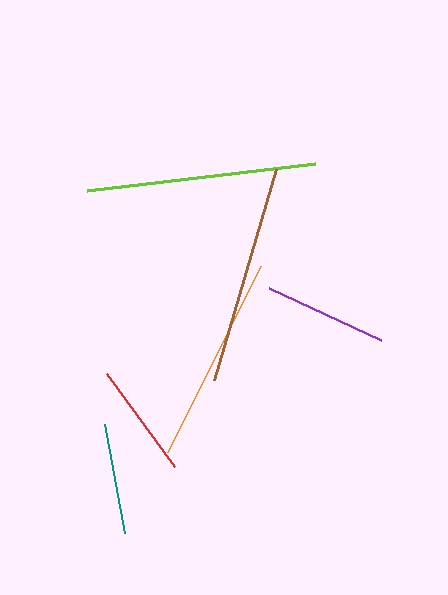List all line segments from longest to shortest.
From longest to shortest: lime, brown, orange, purple, red, teal.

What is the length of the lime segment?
The lime segment is approximately 229 pixels long.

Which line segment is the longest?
The lime line is the longest at approximately 229 pixels.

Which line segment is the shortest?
The teal line is the shortest at approximately 111 pixels.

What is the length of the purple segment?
The purple segment is approximately 124 pixels long.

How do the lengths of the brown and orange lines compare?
The brown and orange lines are approximately the same length.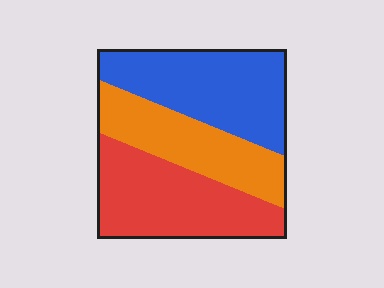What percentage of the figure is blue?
Blue covers around 35% of the figure.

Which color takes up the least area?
Orange, at roughly 30%.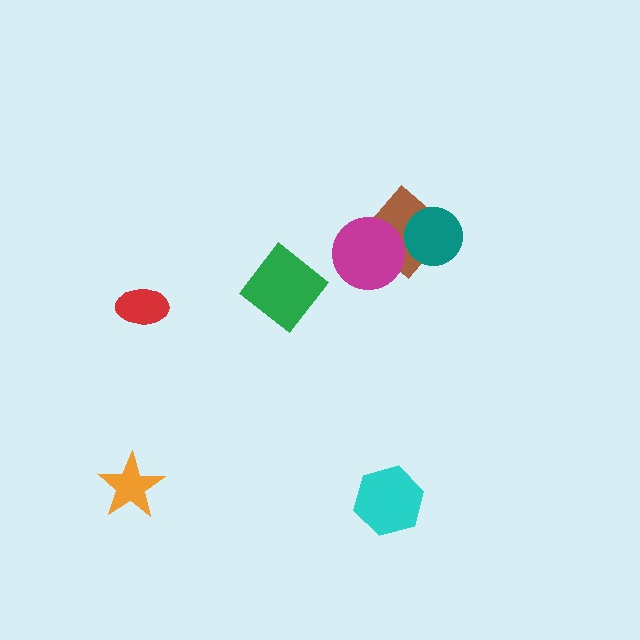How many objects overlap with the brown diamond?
2 objects overlap with the brown diamond.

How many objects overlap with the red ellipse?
0 objects overlap with the red ellipse.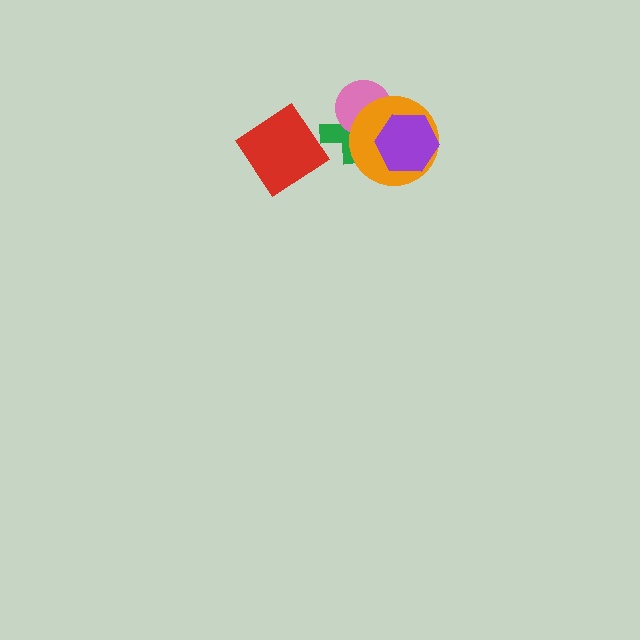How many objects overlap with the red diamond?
1 object overlaps with the red diamond.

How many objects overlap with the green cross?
4 objects overlap with the green cross.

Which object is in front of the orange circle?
The purple hexagon is in front of the orange circle.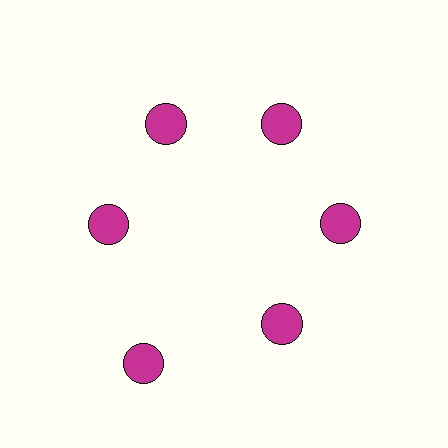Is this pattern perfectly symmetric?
No. The 6 magenta circles are arranged in a ring, but one element near the 7 o'clock position is pushed outward from the center, breaking the 6-fold rotational symmetry.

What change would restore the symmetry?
The symmetry would be restored by moving it inward, back onto the ring so that all 6 circles sit at equal angles and equal distance from the center.